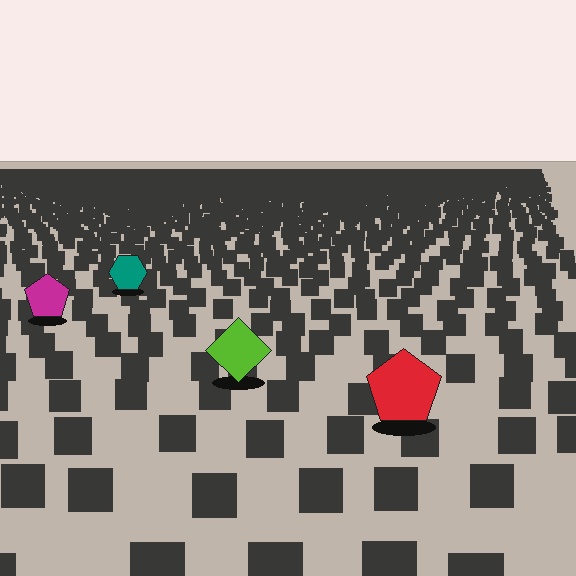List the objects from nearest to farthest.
From nearest to farthest: the red pentagon, the lime diamond, the magenta pentagon, the teal hexagon.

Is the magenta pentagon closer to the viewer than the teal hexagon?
Yes. The magenta pentagon is closer — you can tell from the texture gradient: the ground texture is coarser near it.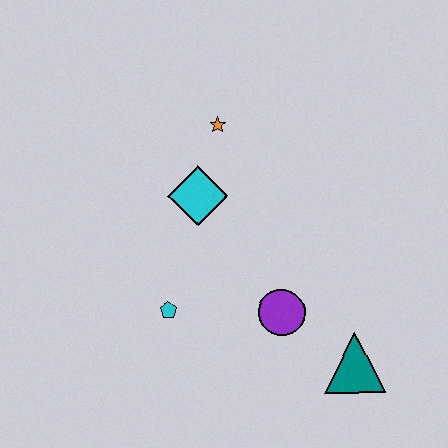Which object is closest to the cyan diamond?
The orange star is closest to the cyan diamond.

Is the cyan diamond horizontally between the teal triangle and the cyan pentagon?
Yes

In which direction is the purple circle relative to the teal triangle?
The purple circle is to the left of the teal triangle.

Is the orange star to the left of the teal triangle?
Yes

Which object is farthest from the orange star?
The teal triangle is farthest from the orange star.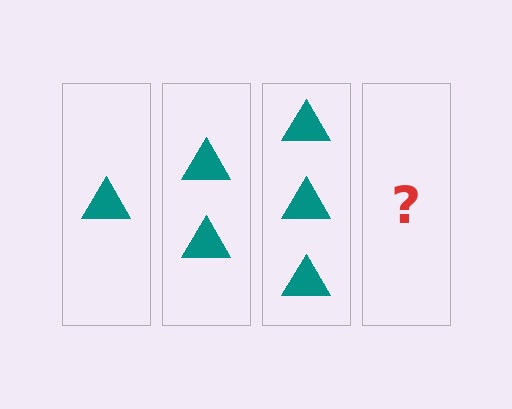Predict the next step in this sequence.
The next step is 4 triangles.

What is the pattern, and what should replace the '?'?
The pattern is that each step adds one more triangle. The '?' should be 4 triangles.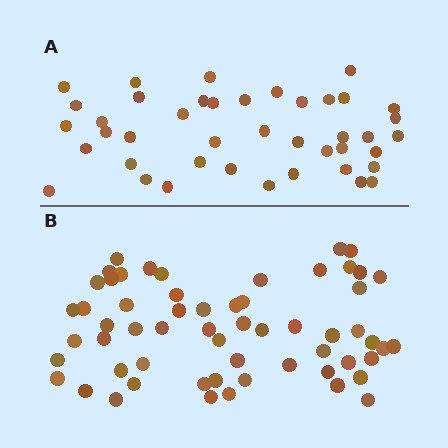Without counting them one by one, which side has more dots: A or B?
Region B (the bottom region) has more dots.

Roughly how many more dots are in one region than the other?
Region B has approximately 15 more dots than region A.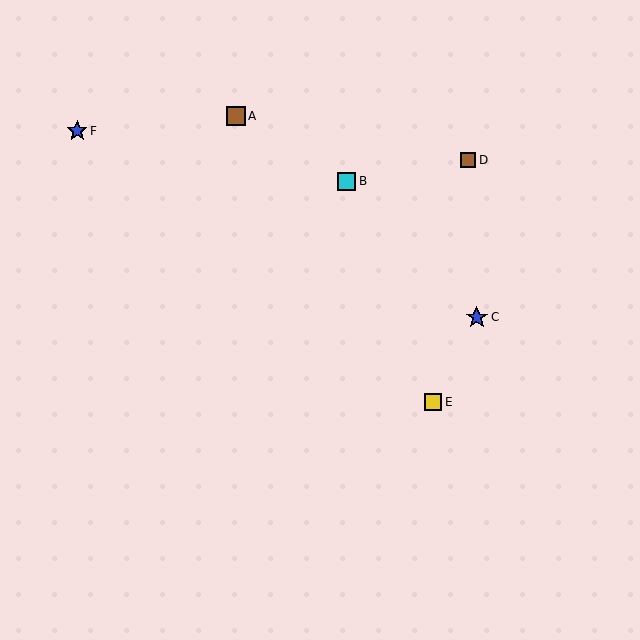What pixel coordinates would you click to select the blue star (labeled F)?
Click at (77, 131) to select the blue star F.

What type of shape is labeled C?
Shape C is a blue star.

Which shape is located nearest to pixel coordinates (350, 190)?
The cyan square (labeled B) at (346, 181) is nearest to that location.